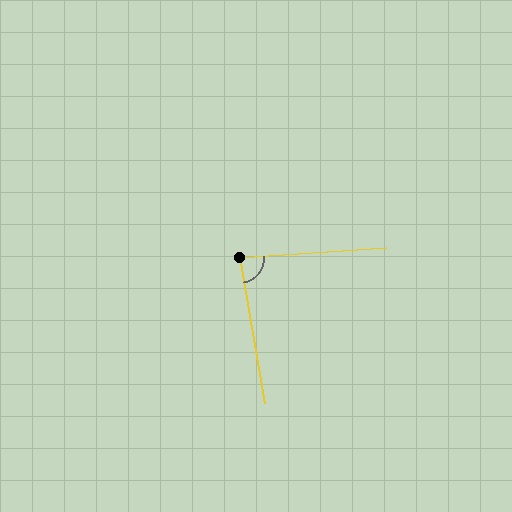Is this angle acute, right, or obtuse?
It is acute.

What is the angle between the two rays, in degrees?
Approximately 85 degrees.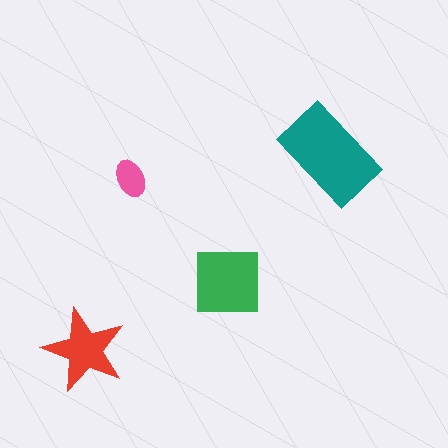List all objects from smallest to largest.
The pink ellipse, the red star, the green square, the teal rectangle.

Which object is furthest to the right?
The teal rectangle is rightmost.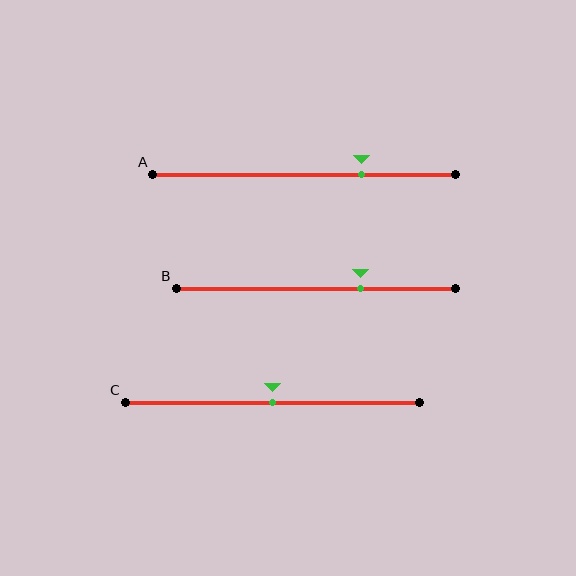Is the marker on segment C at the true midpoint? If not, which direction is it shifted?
Yes, the marker on segment C is at the true midpoint.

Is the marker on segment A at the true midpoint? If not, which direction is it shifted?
No, the marker on segment A is shifted to the right by about 19% of the segment length.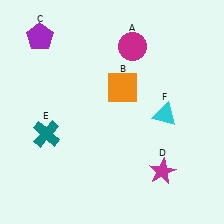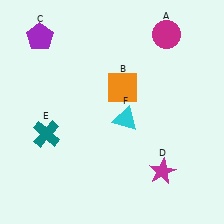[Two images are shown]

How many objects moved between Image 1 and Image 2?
2 objects moved between the two images.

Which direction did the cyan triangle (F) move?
The cyan triangle (F) moved left.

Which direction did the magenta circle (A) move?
The magenta circle (A) moved right.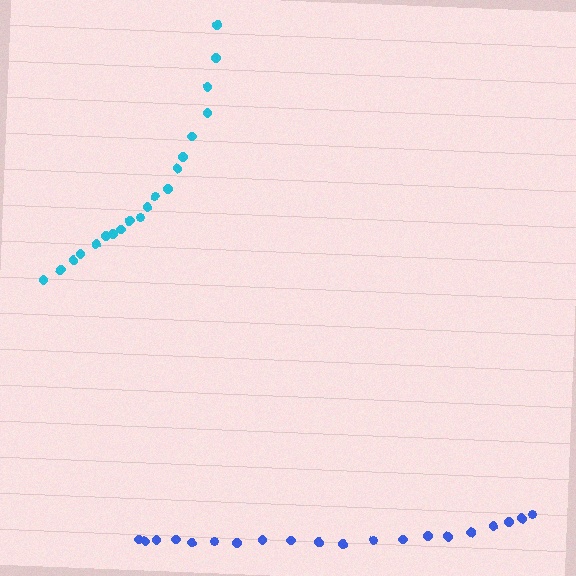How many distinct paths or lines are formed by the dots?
There are 2 distinct paths.